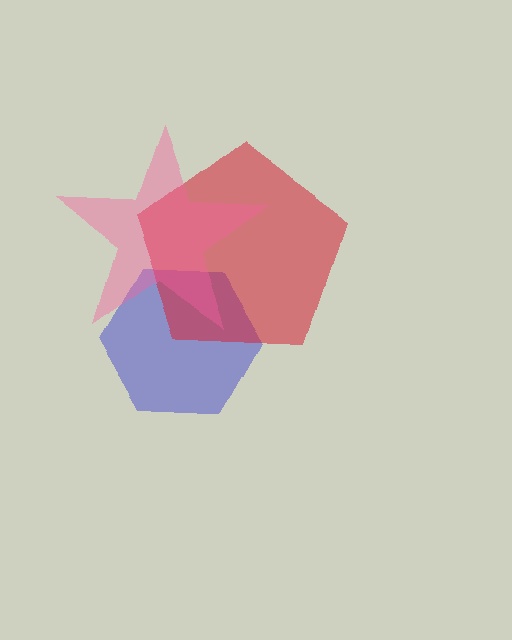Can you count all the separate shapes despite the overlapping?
Yes, there are 3 separate shapes.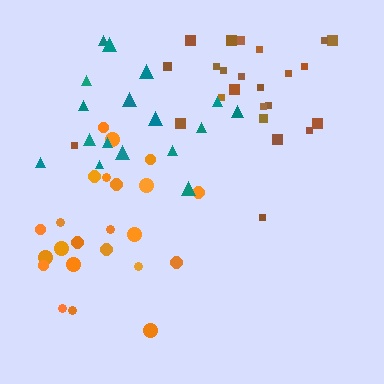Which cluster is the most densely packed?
Orange.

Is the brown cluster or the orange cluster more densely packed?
Orange.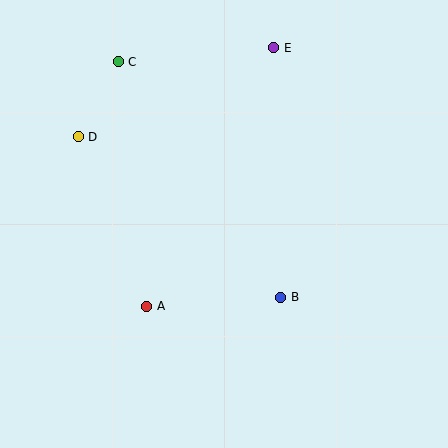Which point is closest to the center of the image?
Point B at (281, 297) is closest to the center.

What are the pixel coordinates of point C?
Point C is at (118, 62).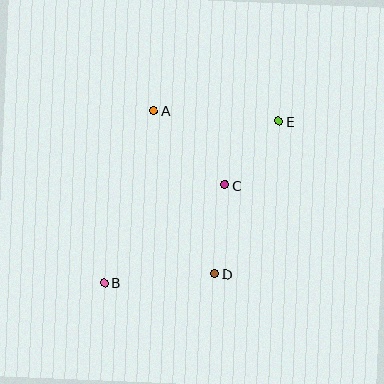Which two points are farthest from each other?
Points B and E are farthest from each other.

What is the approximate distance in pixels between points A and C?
The distance between A and C is approximately 103 pixels.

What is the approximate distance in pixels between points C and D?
The distance between C and D is approximately 89 pixels.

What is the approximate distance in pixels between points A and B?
The distance between A and B is approximately 179 pixels.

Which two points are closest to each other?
Points C and E are closest to each other.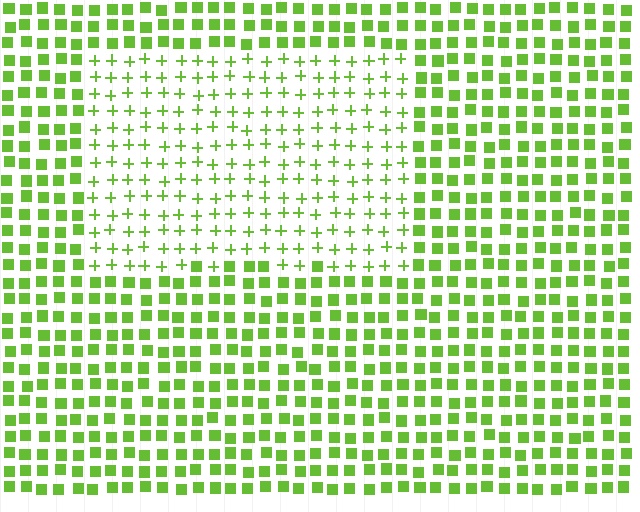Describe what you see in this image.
The image is filled with small lime elements arranged in a uniform grid. A rectangle-shaped region contains plus signs, while the surrounding area contains squares. The boundary is defined purely by the change in element shape.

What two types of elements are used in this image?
The image uses plus signs inside the rectangle region and squares outside it.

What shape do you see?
I see a rectangle.